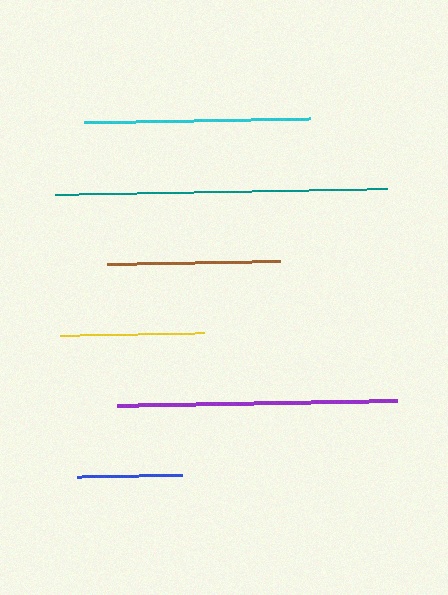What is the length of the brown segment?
The brown segment is approximately 173 pixels long.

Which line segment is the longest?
The teal line is the longest at approximately 332 pixels.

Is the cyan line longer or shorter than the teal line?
The teal line is longer than the cyan line.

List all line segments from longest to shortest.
From longest to shortest: teal, purple, cyan, brown, yellow, blue.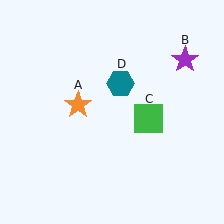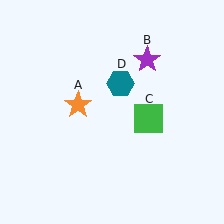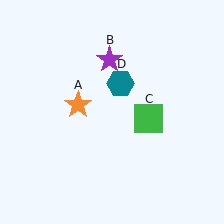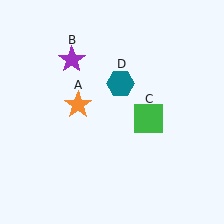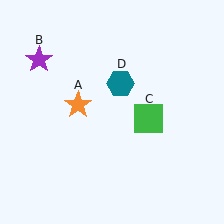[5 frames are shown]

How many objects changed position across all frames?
1 object changed position: purple star (object B).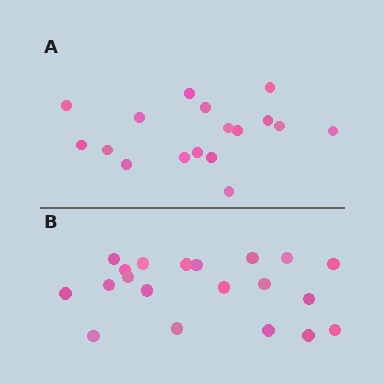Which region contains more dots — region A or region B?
Region B (the bottom region) has more dots.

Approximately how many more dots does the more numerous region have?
Region B has just a few more — roughly 2 or 3 more dots than region A.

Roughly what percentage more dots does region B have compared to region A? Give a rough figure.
About 20% more.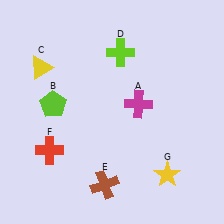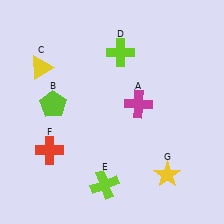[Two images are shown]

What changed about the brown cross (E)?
In Image 1, E is brown. In Image 2, it changed to lime.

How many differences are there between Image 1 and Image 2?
There is 1 difference between the two images.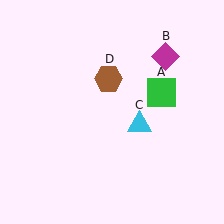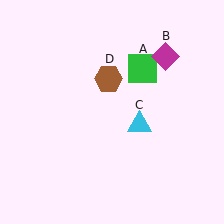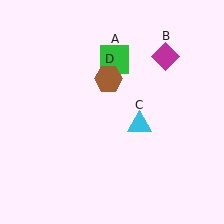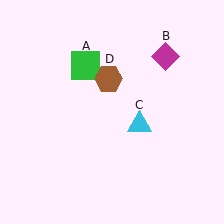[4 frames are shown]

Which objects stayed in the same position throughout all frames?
Magenta diamond (object B) and cyan triangle (object C) and brown hexagon (object D) remained stationary.